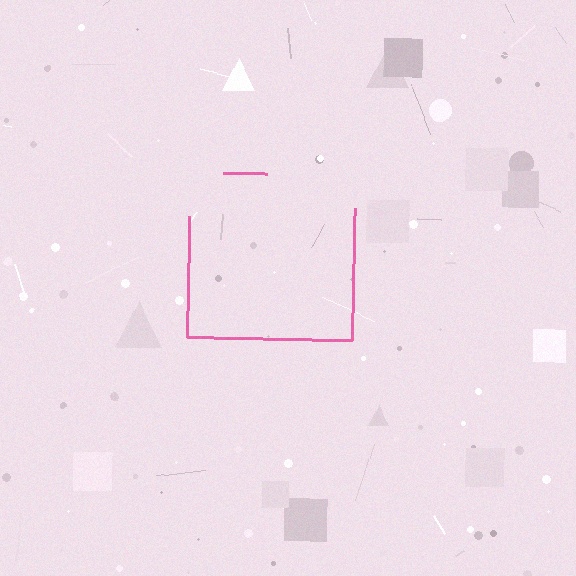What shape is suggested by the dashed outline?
The dashed outline suggests a square.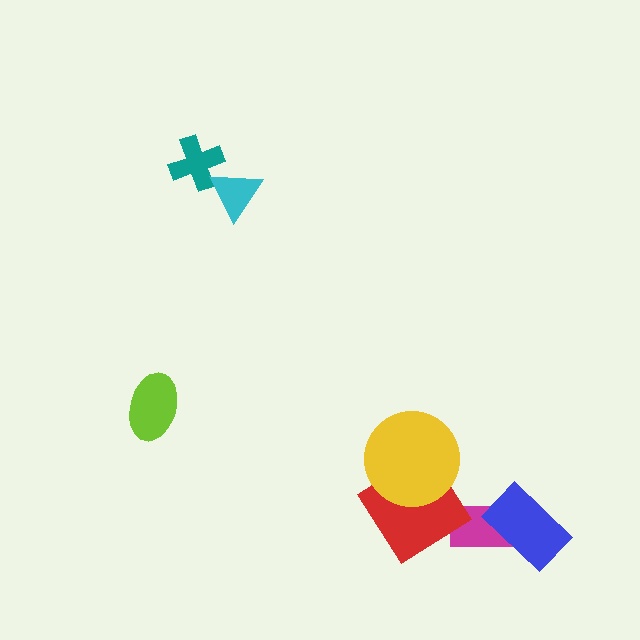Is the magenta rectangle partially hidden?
Yes, it is partially covered by another shape.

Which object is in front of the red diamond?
The yellow circle is in front of the red diamond.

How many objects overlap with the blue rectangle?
1 object overlaps with the blue rectangle.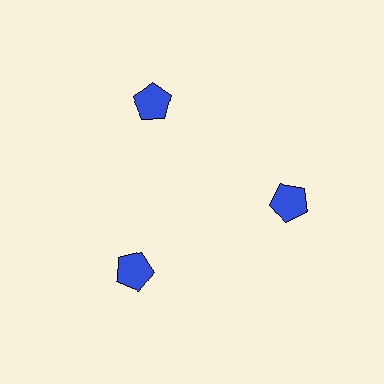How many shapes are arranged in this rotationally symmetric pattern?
There are 3 shapes, arranged in 3 groups of 1.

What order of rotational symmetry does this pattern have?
This pattern has 3-fold rotational symmetry.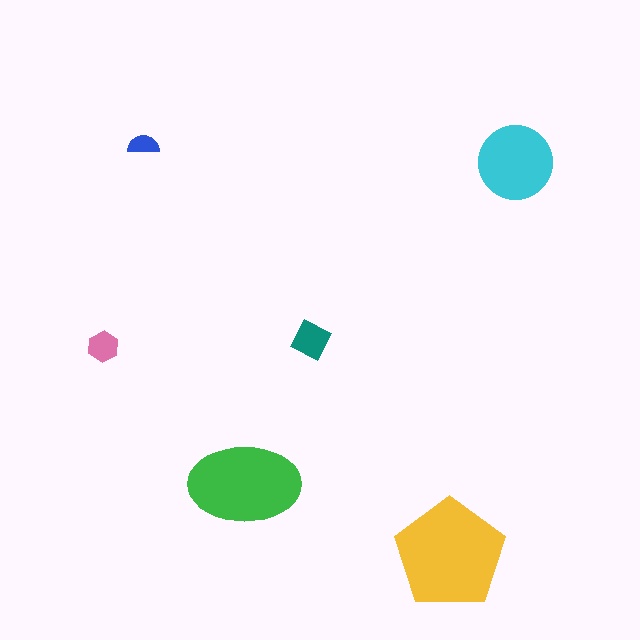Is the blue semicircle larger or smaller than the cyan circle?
Smaller.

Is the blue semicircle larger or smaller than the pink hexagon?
Smaller.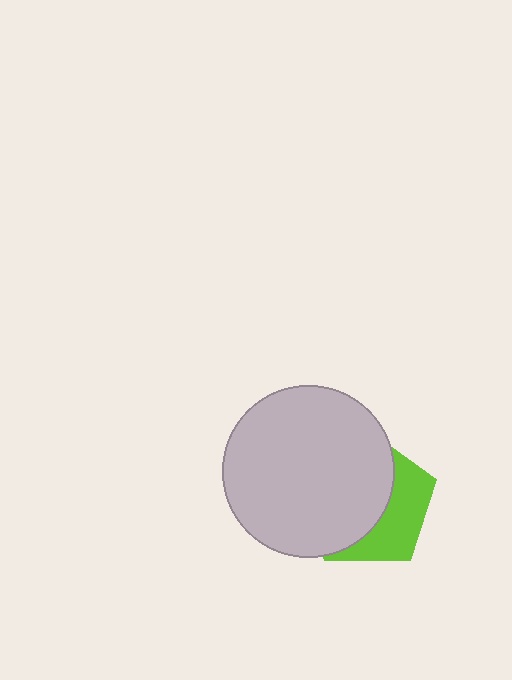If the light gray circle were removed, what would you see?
You would see the complete lime pentagon.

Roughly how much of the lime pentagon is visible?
A small part of it is visible (roughly 38%).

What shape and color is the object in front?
The object in front is a light gray circle.